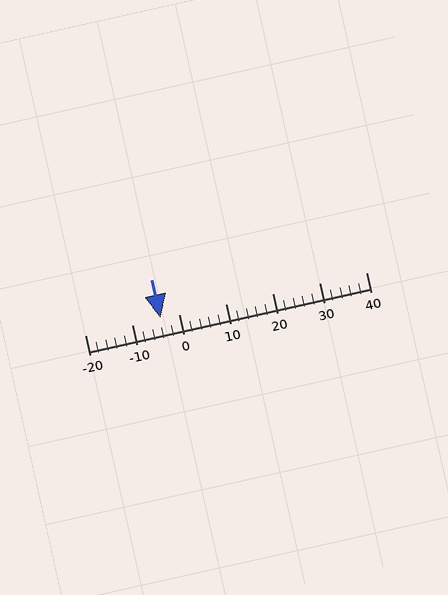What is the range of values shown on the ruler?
The ruler shows values from -20 to 40.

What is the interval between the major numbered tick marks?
The major tick marks are spaced 10 units apart.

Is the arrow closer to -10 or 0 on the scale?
The arrow is closer to 0.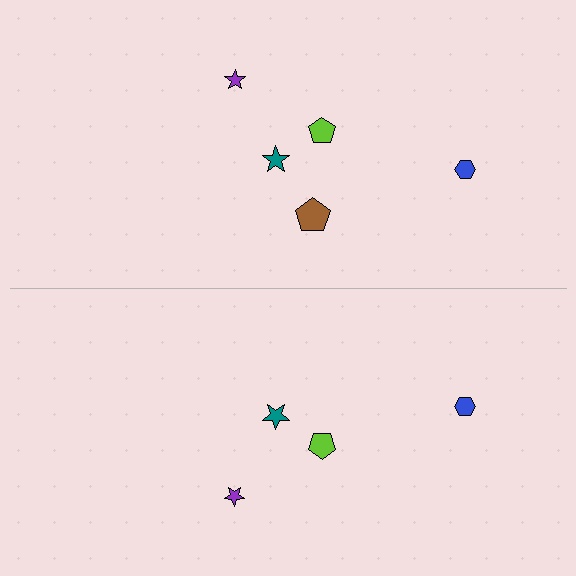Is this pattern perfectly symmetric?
No, the pattern is not perfectly symmetric. A brown pentagon is missing from the bottom side.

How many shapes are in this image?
There are 9 shapes in this image.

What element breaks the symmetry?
A brown pentagon is missing from the bottom side.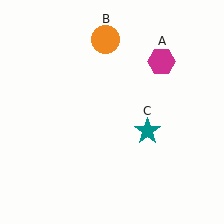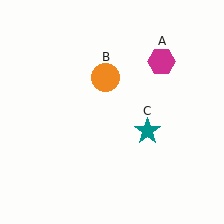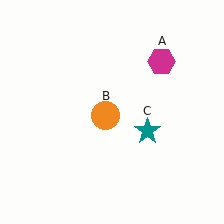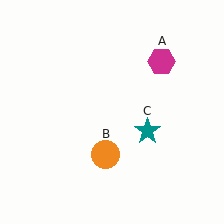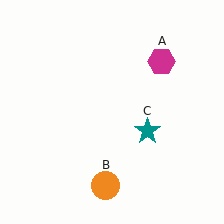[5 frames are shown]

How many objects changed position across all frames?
1 object changed position: orange circle (object B).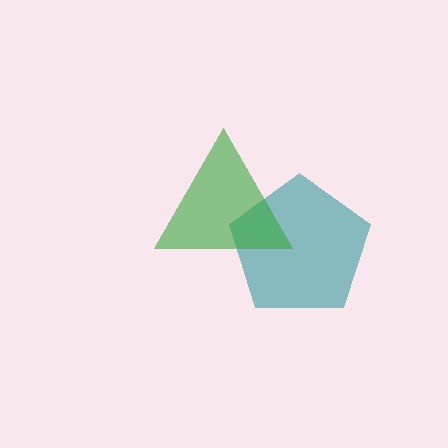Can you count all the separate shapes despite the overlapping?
Yes, there are 2 separate shapes.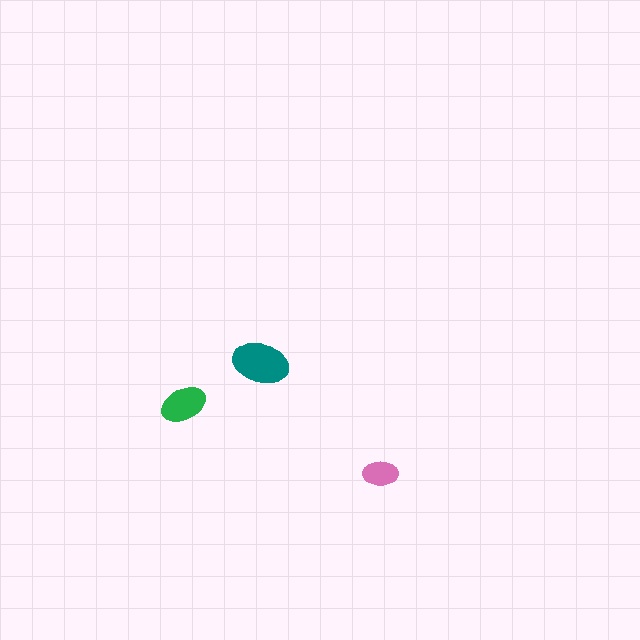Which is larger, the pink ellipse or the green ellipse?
The green one.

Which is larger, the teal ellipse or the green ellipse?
The teal one.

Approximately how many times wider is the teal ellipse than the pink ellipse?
About 1.5 times wider.